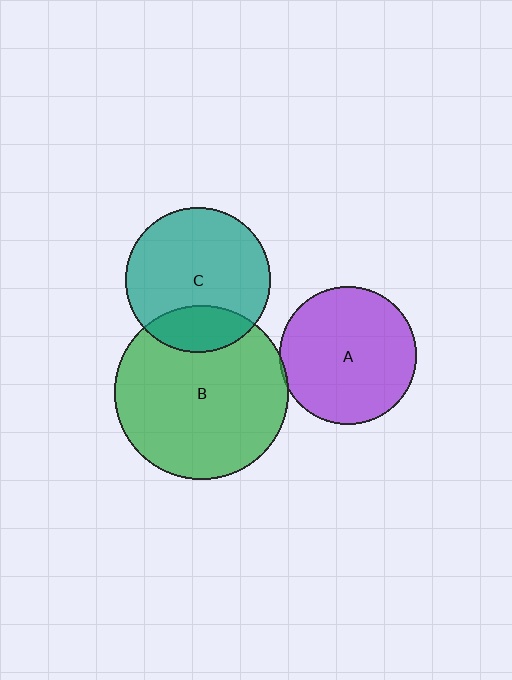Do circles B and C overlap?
Yes.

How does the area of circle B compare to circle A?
Approximately 1.6 times.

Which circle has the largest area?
Circle B (green).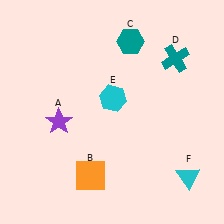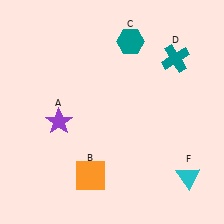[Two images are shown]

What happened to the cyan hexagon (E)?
The cyan hexagon (E) was removed in Image 2. It was in the top-right area of Image 1.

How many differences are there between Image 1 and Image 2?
There is 1 difference between the two images.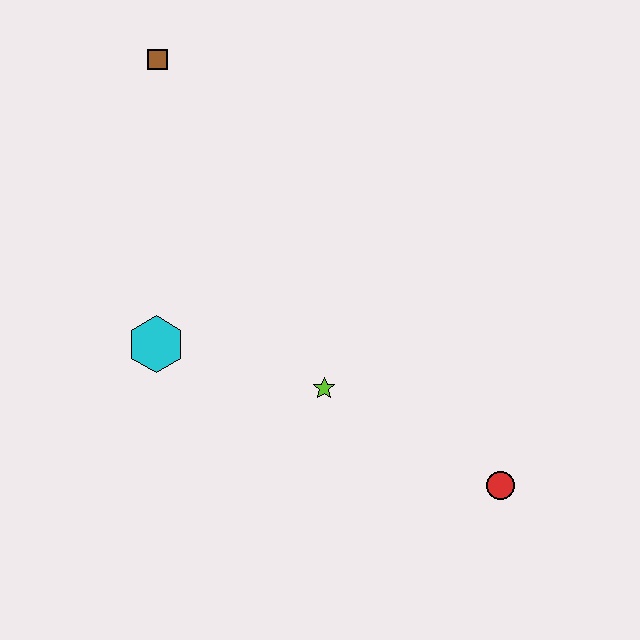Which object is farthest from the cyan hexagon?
The red circle is farthest from the cyan hexagon.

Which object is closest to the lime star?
The cyan hexagon is closest to the lime star.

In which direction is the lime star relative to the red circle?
The lime star is to the left of the red circle.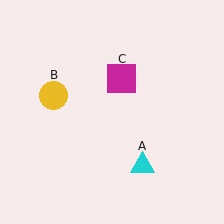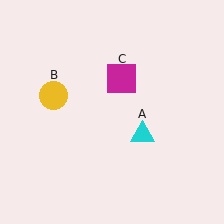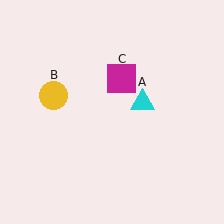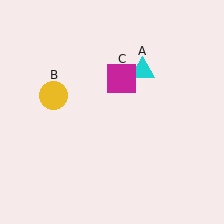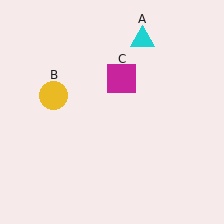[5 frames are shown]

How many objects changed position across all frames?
1 object changed position: cyan triangle (object A).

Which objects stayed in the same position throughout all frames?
Yellow circle (object B) and magenta square (object C) remained stationary.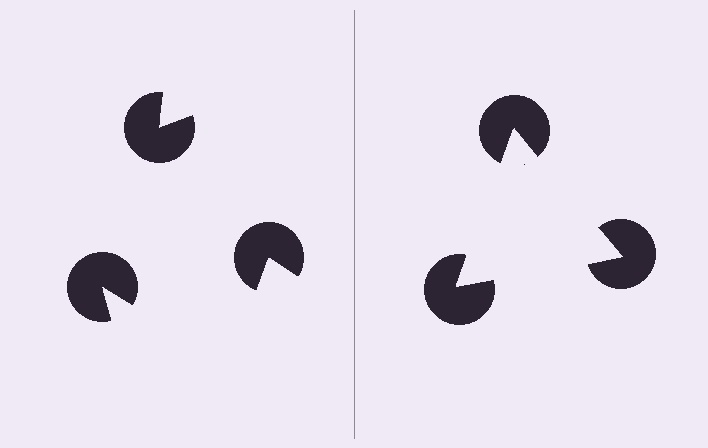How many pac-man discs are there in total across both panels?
6 — 3 on each side.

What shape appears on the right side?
An illusory triangle.